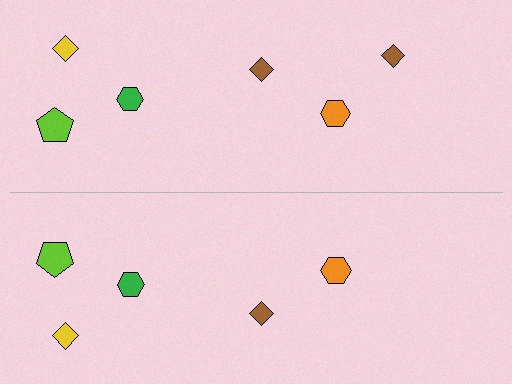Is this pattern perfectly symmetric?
No, the pattern is not perfectly symmetric. A brown diamond is missing from the bottom side.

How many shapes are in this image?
There are 11 shapes in this image.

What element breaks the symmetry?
A brown diamond is missing from the bottom side.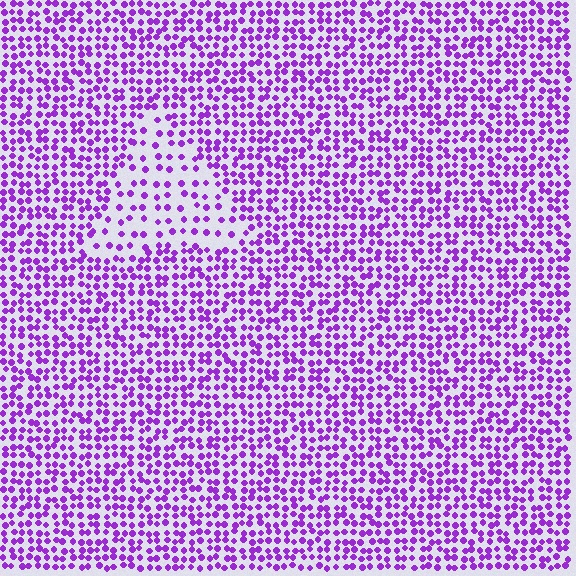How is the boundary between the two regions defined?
The boundary is defined by a change in element density (approximately 2.2x ratio). All elements are the same color, size, and shape.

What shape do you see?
I see a triangle.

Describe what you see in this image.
The image contains small purple elements arranged at two different densities. A triangle-shaped region is visible where the elements are less densely packed than the surrounding area.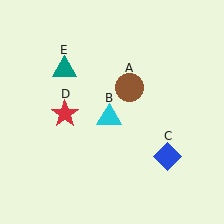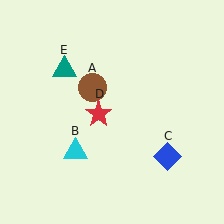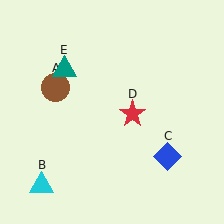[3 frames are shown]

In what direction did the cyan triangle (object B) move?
The cyan triangle (object B) moved down and to the left.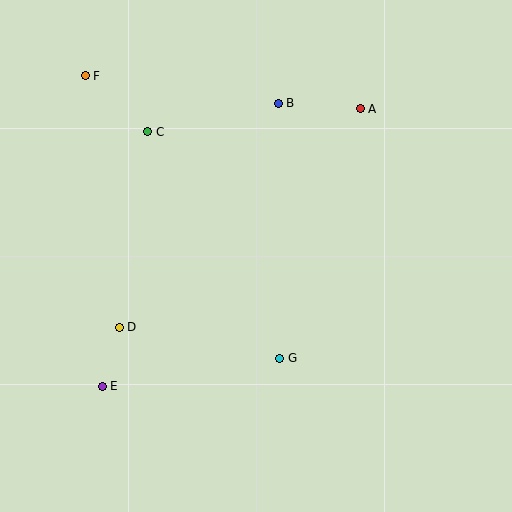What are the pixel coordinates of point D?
Point D is at (119, 327).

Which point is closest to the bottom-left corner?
Point E is closest to the bottom-left corner.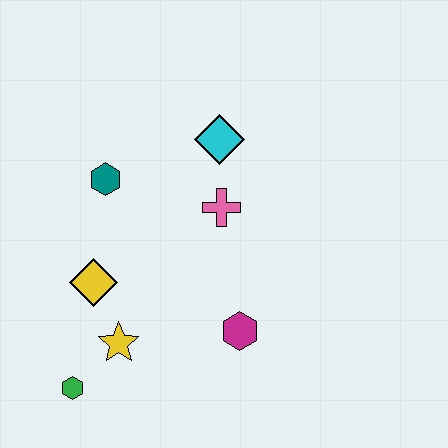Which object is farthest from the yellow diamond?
The cyan diamond is farthest from the yellow diamond.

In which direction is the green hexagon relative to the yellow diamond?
The green hexagon is below the yellow diamond.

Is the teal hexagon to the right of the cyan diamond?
No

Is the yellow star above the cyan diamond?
No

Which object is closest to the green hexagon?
The yellow star is closest to the green hexagon.